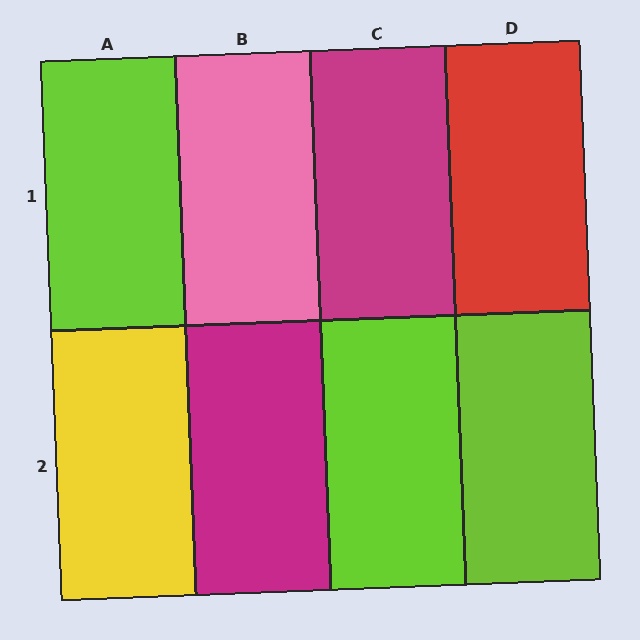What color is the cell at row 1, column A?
Lime.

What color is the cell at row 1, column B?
Pink.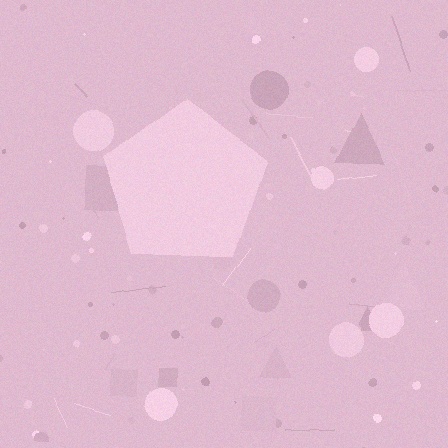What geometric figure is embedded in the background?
A pentagon is embedded in the background.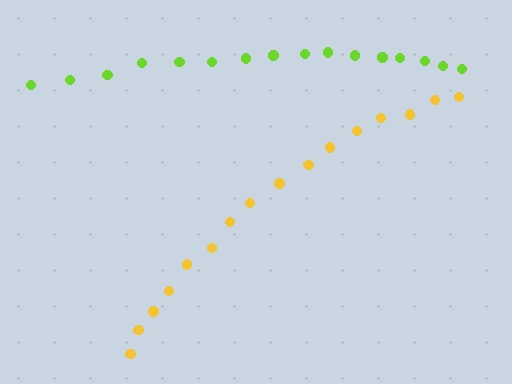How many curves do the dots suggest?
There are 2 distinct paths.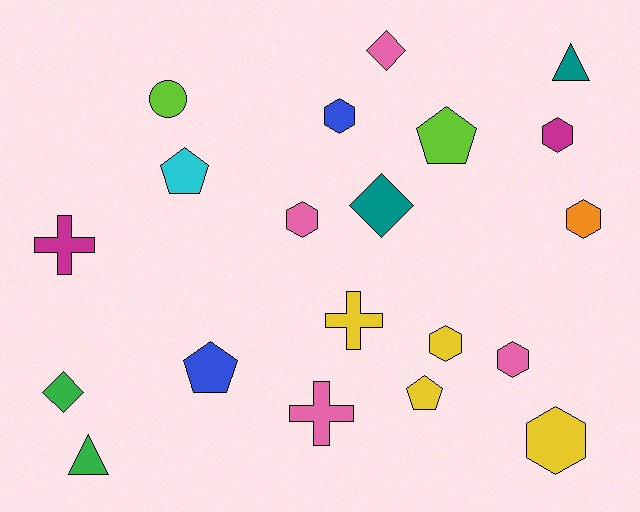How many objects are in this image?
There are 20 objects.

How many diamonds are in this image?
There are 3 diamonds.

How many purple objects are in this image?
There are no purple objects.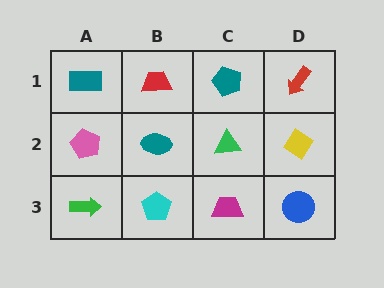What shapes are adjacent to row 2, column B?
A red trapezoid (row 1, column B), a cyan pentagon (row 3, column B), a pink pentagon (row 2, column A), a green triangle (row 2, column C).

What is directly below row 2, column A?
A green arrow.